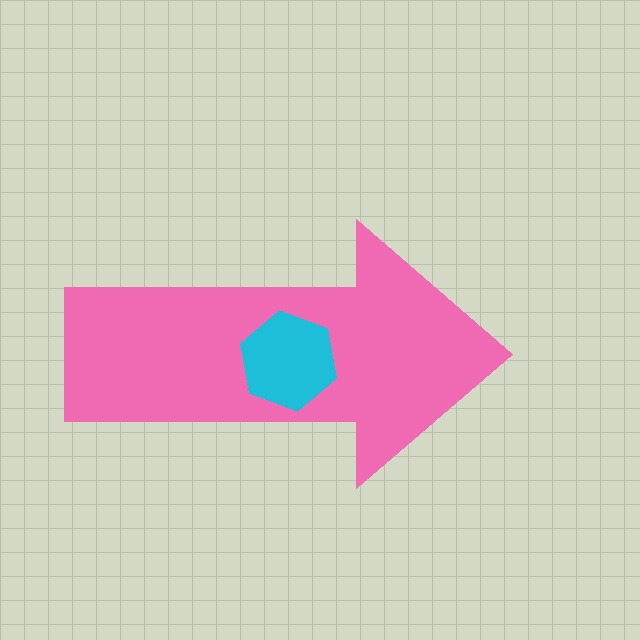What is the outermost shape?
The pink arrow.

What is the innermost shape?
The cyan hexagon.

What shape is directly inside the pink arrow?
The cyan hexagon.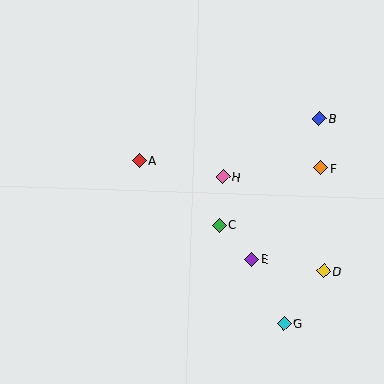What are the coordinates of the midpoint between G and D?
The midpoint between G and D is at (304, 297).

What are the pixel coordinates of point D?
Point D is at (324, 271).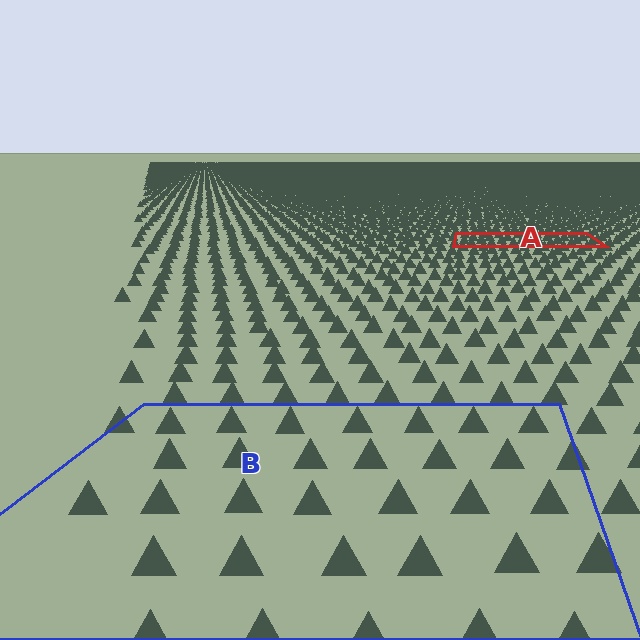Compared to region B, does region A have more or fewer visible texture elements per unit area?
Region A has more texture elements per unit area — they are packed more densely because it is farther away.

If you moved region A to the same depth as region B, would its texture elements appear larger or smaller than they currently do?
They would appear larger. At a closer depth, the same texture elements are projected at a bigger on-screen size.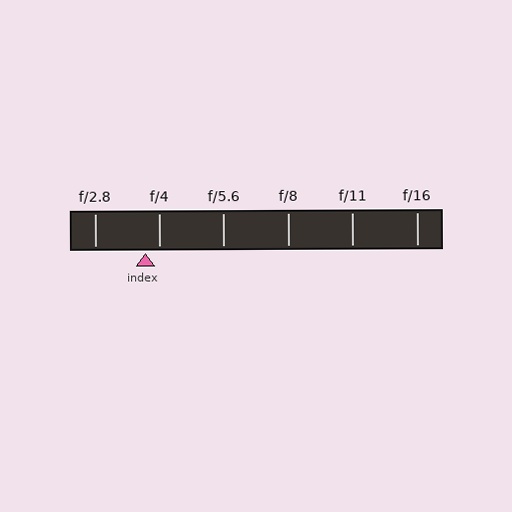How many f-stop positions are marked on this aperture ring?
There are 6 f-stop positions marked.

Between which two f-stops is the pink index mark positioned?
The index mark is between f/2.8 and f/4.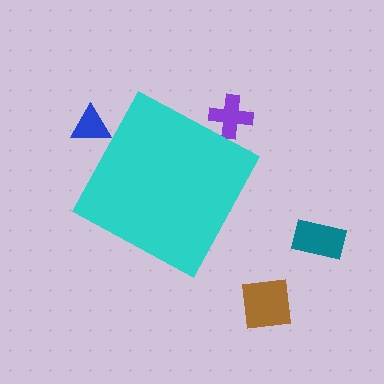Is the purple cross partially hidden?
Yes, the purple cross is partially hidden behind the cyan diamond.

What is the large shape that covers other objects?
A cyan diamond.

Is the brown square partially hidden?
No, the brown square is fully visible.